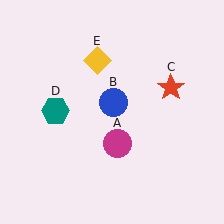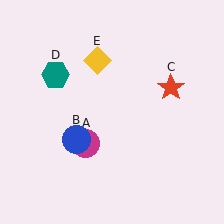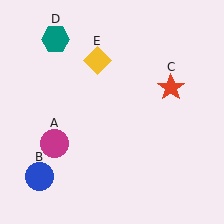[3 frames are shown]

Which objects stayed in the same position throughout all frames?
Red star (object C) and yellow diamond (object E) remained stationary.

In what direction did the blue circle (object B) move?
The blue circle (object B) moved down and to the left.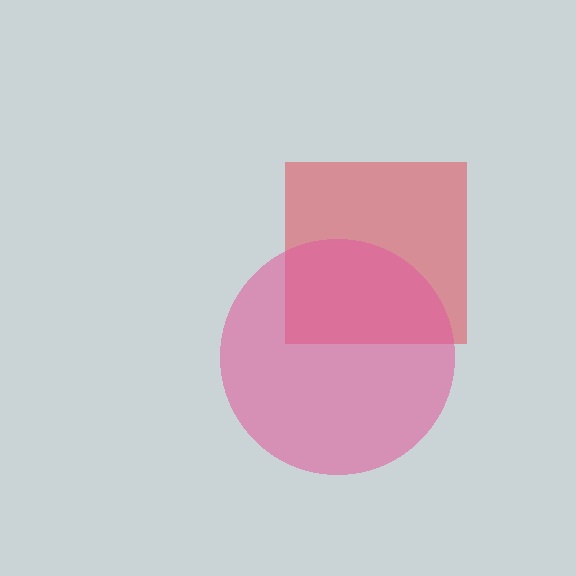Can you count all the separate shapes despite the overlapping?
Yes, there are 2 separate shapes.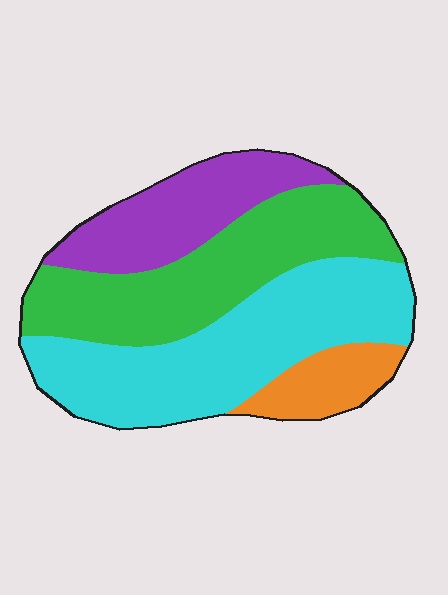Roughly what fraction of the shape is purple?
Purple covers around 20% of the shape.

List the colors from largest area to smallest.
From largest to smallest: cyan, green, purple, orange.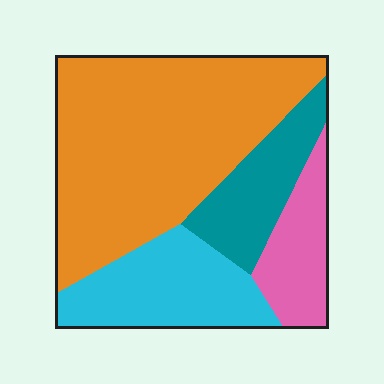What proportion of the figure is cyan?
Cyan takes up about one fifth (1/5) of the figure.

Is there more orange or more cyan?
Orange.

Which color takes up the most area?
Orange, at roughly 50%.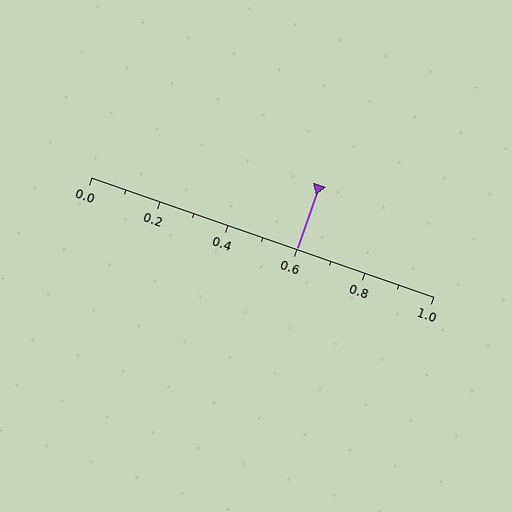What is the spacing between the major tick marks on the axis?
The major ticks are spaced 0.2 apart.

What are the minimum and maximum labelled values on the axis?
The axis runs from 0.0 to 1.0.